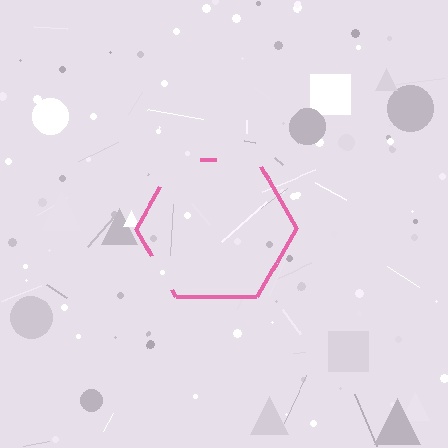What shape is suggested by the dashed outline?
The dashed outline suggests a hexagon.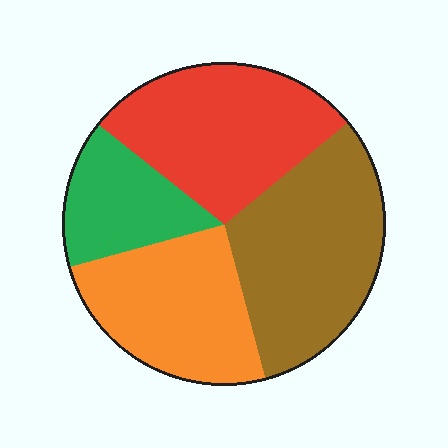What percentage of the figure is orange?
Orange covers roughly 25% of the figure.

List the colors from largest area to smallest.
From largest to smallest: brown, red, orange, green.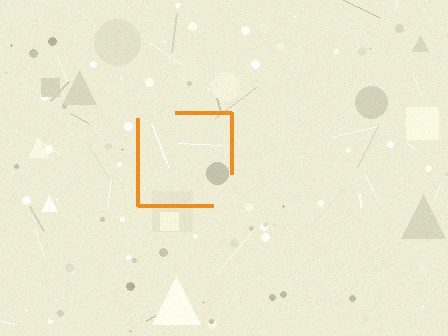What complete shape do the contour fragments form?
The contour fragments form a square.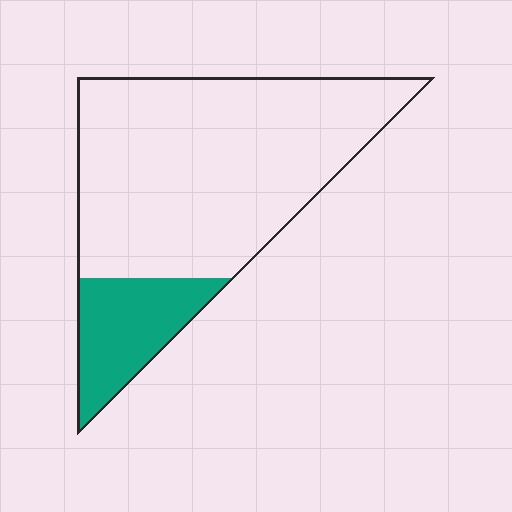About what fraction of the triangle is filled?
About one fifth (1/5).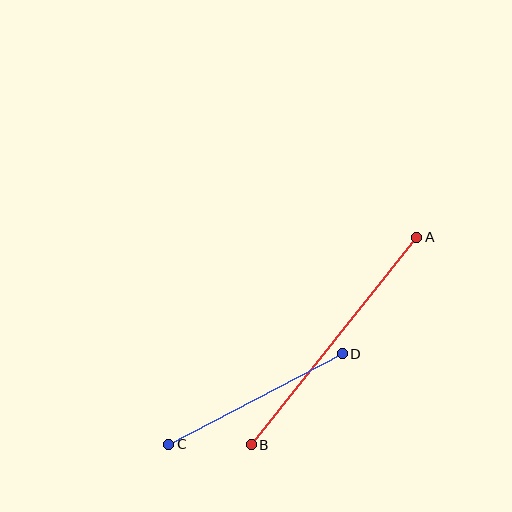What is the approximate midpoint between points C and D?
The midpoint is at approximately (255, 399) pixels.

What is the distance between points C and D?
The distance is approximately 195 pixels.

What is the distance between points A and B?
The distance is approximately 266 pixels.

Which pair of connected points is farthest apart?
Points A and B are farthest apart.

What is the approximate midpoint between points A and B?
The midpoint is at approximately (334, 341) pixels.